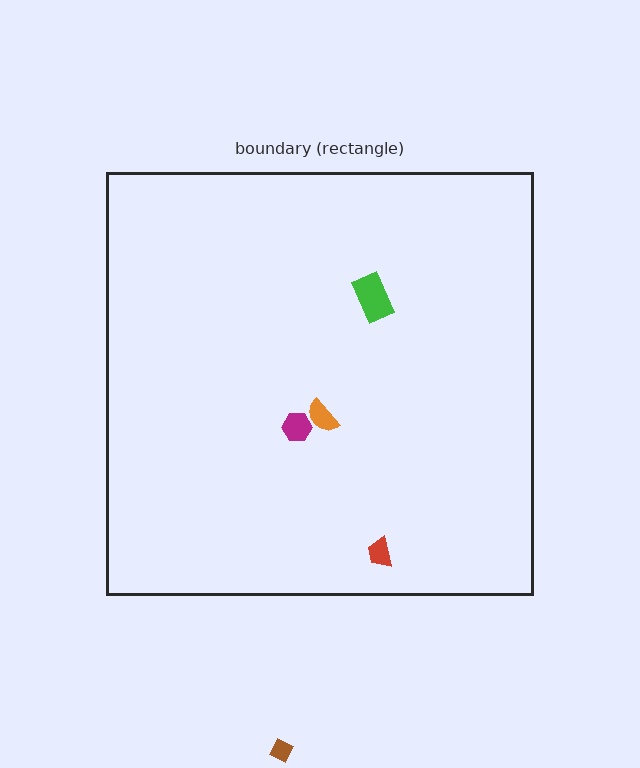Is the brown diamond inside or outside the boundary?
Outside.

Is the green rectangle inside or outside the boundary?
Inside.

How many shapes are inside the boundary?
4 inside, 1 outside.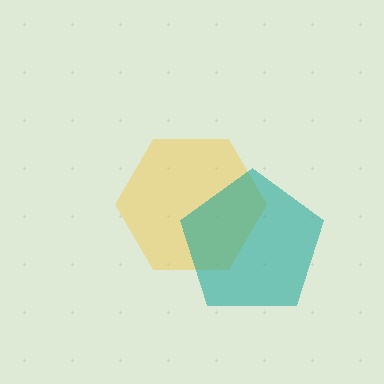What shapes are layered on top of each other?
The layered shapes are: a yellow hexagon, a teal pentagon.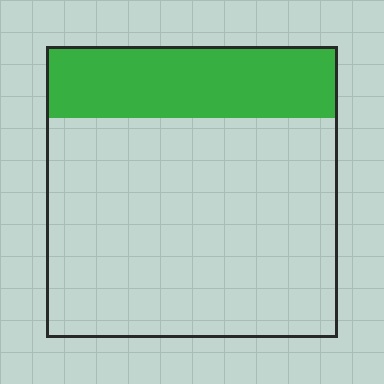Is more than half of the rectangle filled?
No.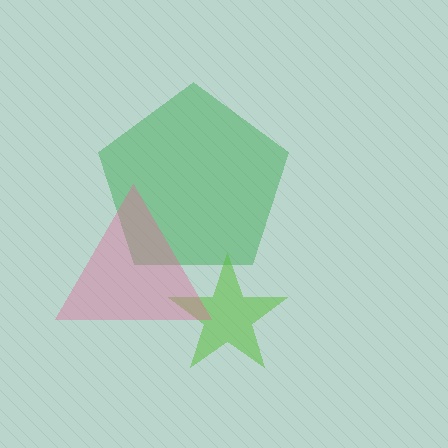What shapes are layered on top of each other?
The layered shapes are: a green pentagon, a lime star, a pink triangle.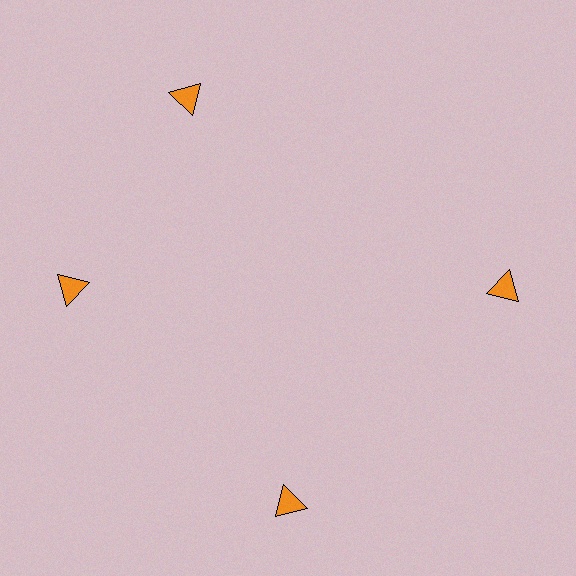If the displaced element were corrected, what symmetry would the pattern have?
It would have 4-fold rotational symmetry — the pattern would map onto itself every 90 degrees.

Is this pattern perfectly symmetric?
No. The 4 orange triangles are arranged in a ring, but one element near the 12 o'clock position is rotated out of alignment along the ring, breaking the 4-fold rotational symmetry.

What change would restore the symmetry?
The symmetry would be restored by rotating it back into even spacing with its neighbors so that all 4 triangles sit at equal angles and equal distance from the center.